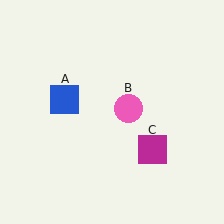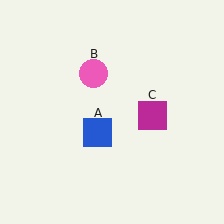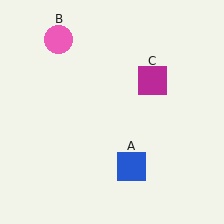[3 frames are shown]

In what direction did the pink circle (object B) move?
The pink circle (object B) moved up and to the left.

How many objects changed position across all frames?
3 objects changed position: blue square (object A), pink circle (object B), magenta square (object C).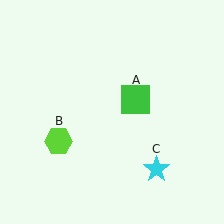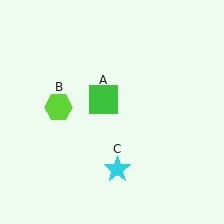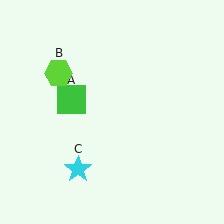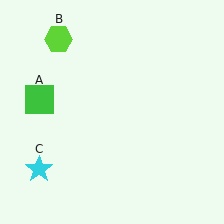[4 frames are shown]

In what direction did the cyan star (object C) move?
The cyan star (object C) moved left.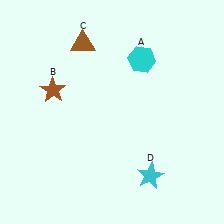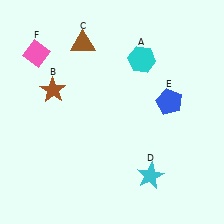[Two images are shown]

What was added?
A blue pentagon (E), a pink diamond (F) were added in Image 2.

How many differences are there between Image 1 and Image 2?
There are 2 differences between the two images.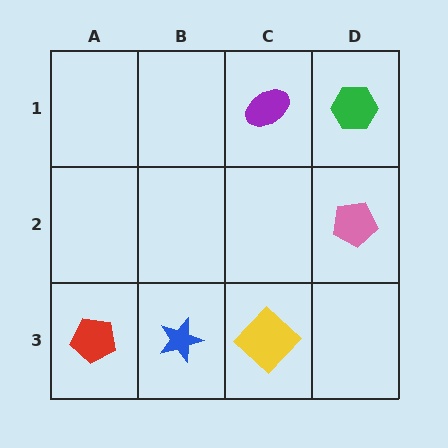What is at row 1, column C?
A purple ellipse.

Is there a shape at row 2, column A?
No, that cell is empty.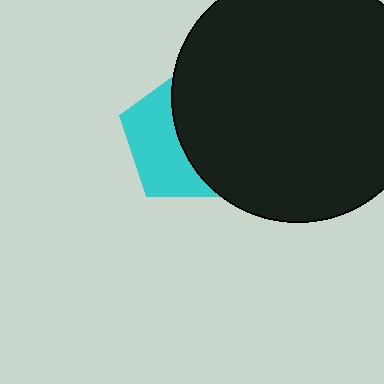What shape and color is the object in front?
The object in front is a black circle.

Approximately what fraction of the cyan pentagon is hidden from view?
Roughly 56% of the cyan pentagon is hidden behind the black circle.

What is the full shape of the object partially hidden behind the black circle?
The partially hidden object is a cyan pentagon.